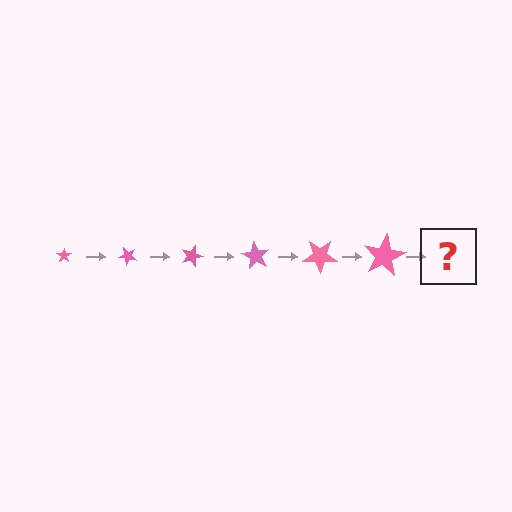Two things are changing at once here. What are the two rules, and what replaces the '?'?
The two rules are that the star grows larger each step and it rotates 45 degrees each step. The '?' should be a star, larger than the previous one and rotated 270 degrees from the start.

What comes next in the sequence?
The next element should be a star, larger than the previous one and rotated 270 degrees from the start.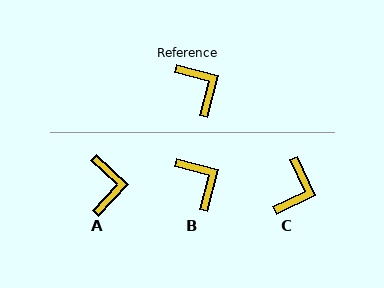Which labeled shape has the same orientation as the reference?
B.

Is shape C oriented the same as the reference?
No, it is off by about 51 degrees.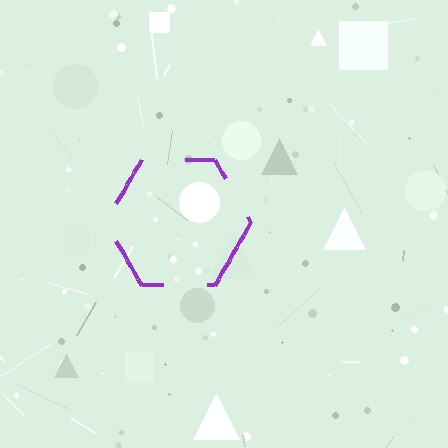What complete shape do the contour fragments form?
The contour fragments form a hexagon.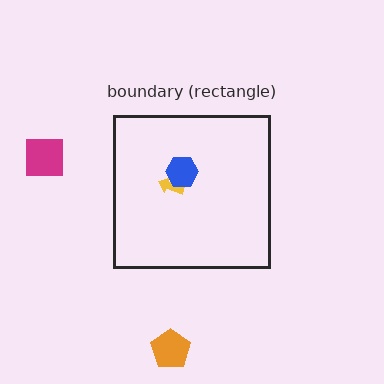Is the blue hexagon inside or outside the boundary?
Inside.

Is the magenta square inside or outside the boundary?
Outside.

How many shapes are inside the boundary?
2 inside, 2 outside.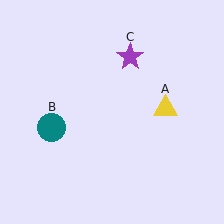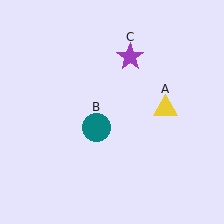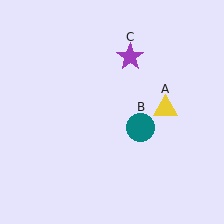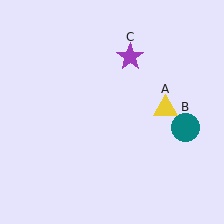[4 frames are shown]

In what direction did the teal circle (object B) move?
The teal circle (object B) moved right.